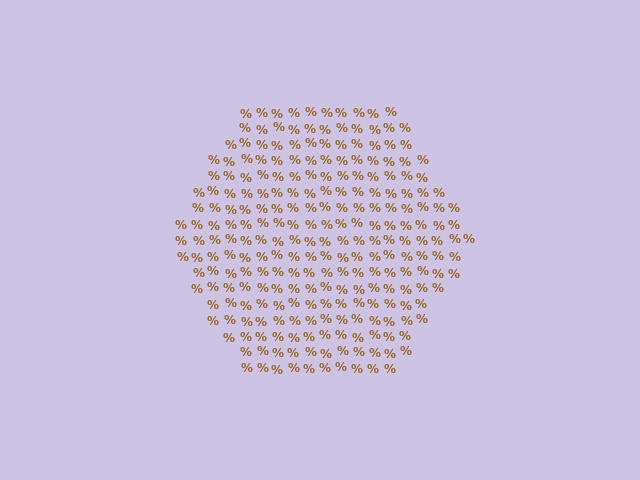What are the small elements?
The small elements are percent signs.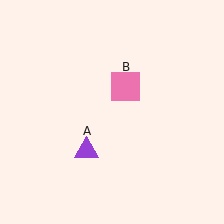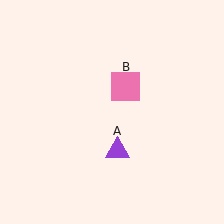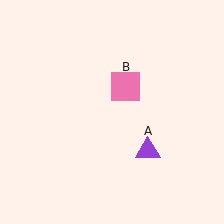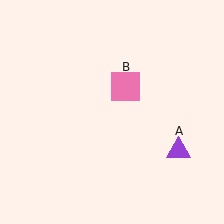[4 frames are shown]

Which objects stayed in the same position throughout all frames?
Pink square (object B) remained stationary.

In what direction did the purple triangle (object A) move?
The purple triangle (object A) moved right.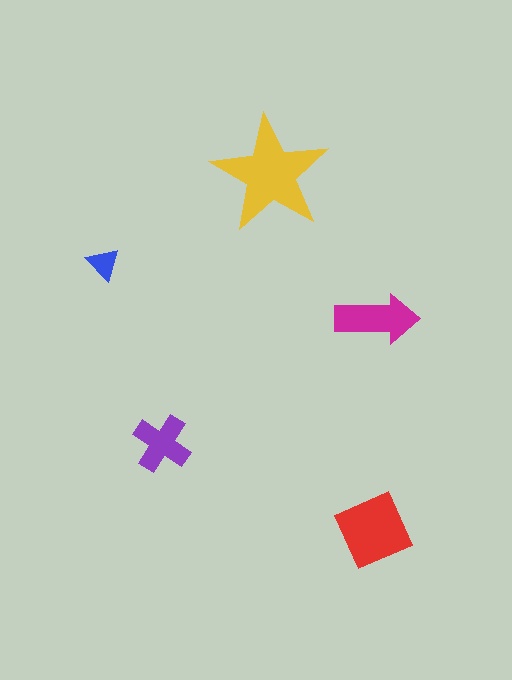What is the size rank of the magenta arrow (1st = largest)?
3rd.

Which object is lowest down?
The red diamond is bottommost.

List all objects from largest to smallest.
The yellow star, the red diamond, the magenta arrow, the purple cross, the blue triangle.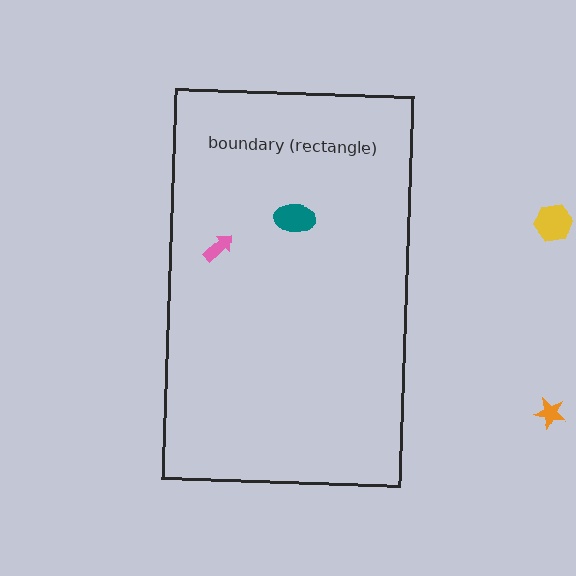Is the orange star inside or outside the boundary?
Outside.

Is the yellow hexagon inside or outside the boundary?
Outside.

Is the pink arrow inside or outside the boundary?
Inside.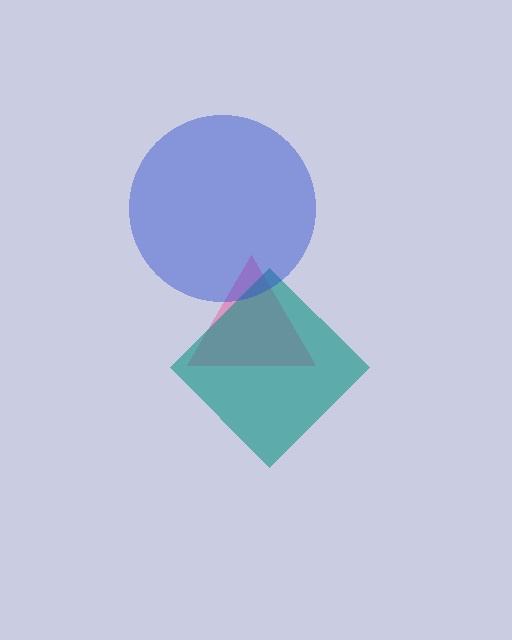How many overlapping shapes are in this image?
There are 3 overlapping shapes in the image.